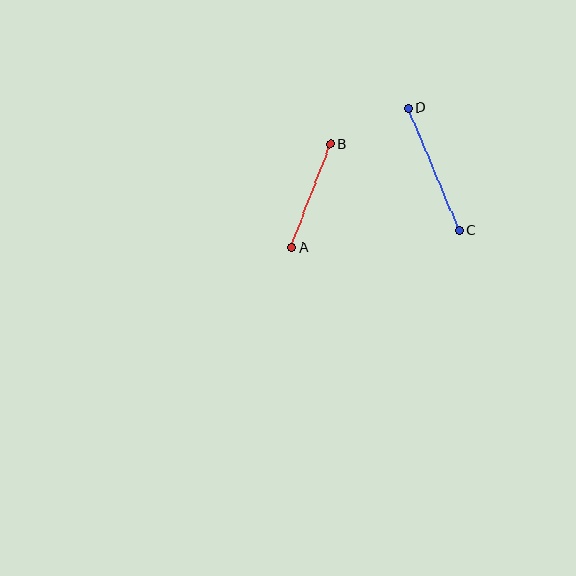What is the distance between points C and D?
The distance is approximately 133 pixels.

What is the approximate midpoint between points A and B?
The midpoint is at approximately (311, 196) pixels.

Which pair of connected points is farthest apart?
Points C and D are farthest apart.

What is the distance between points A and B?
The distance is approximately 110 pixels.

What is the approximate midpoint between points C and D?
The midpoint is at approximately (434, 169) pixels.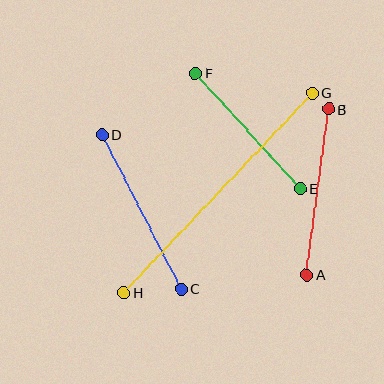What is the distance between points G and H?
The distance is approximately 275 pixels.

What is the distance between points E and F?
The distance is approximately 156 pixels.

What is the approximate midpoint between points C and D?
The midpoint is at approximately (142, 212) pixels.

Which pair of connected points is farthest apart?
Points G and H are farthest apart.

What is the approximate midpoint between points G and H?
The midpoint is at approximately (218, 193) pixels.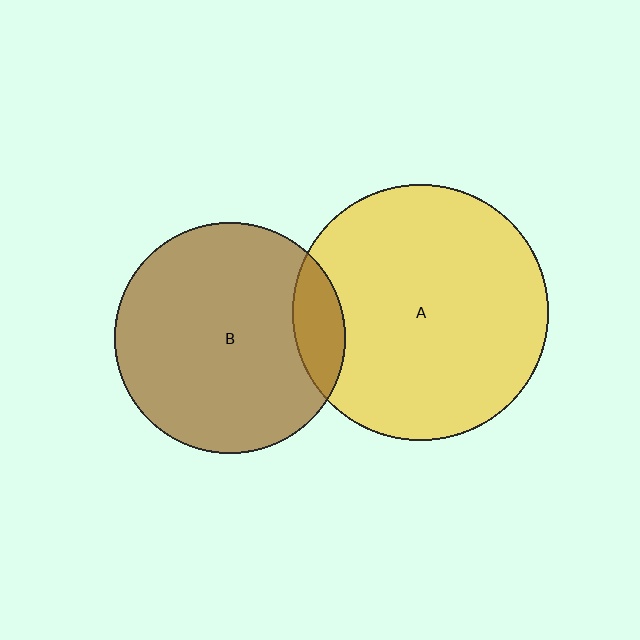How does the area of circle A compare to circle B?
Approximately 1.2 times.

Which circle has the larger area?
Circle A (yellow).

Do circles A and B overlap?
Yes.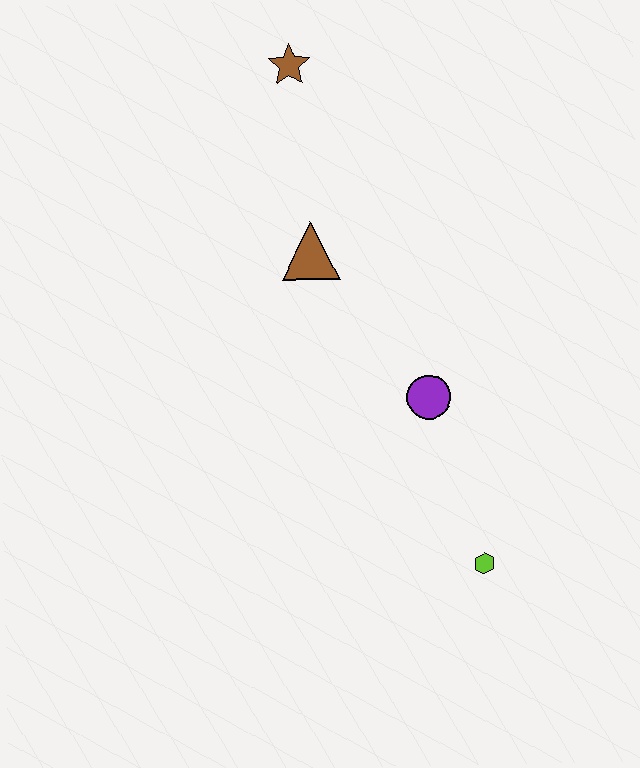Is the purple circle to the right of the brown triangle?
Yes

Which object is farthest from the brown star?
The lime hexagon is farthest from the brown star.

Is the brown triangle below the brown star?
Yes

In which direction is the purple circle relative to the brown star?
The purple circle is below the brown star.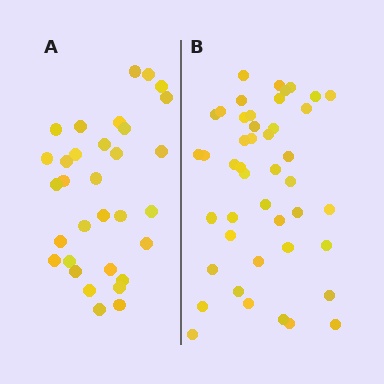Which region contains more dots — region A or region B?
Region B (the right region) has more dots.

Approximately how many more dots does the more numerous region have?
Region B has approximately 15 more dots than region A.